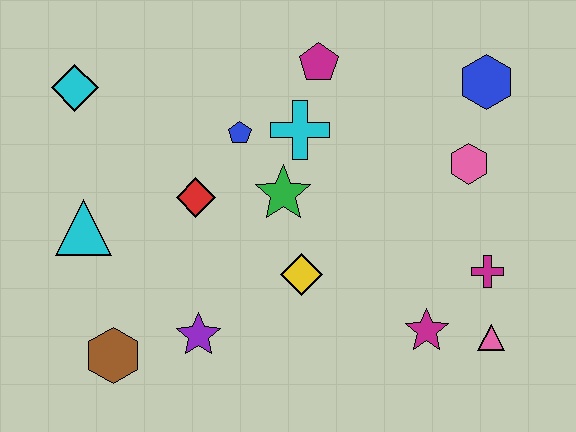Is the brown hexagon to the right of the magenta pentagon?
No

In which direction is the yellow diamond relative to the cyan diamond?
The yellow diamond is to the right of the cyan diamond.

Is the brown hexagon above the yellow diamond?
No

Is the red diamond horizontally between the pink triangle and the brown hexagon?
Yes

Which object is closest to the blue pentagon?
The cyan cross is closest to the blue pentagon.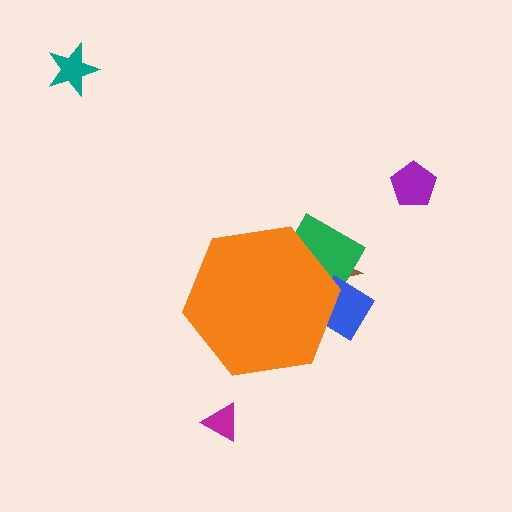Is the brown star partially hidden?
Yes, the brown star is partially hidden behind the orange hexagon.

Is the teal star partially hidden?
No, the teal star is fully visible.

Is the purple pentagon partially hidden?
No, the purple pentagon is fully visible.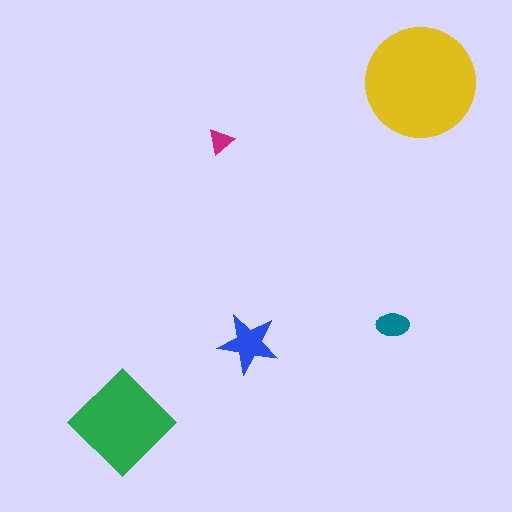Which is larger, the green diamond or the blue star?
The green diamond.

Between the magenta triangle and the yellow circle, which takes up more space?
The yellow circle.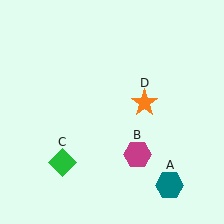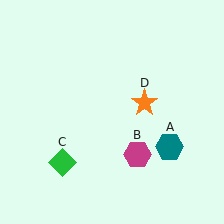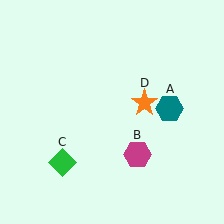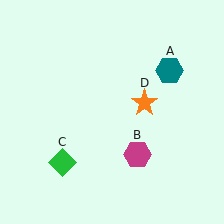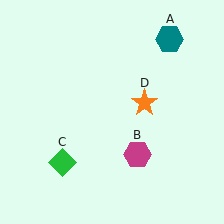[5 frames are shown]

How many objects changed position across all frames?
1 object changed position: teal hexagon (object A).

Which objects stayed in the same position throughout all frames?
Magenta hexagon (object B) and green diamond (object C) and orange star (object D) remained stationary.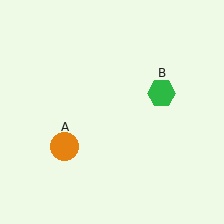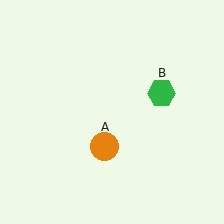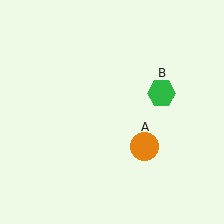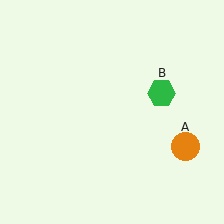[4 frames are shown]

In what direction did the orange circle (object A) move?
The orange circle (object A) moved right.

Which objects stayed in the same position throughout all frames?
Green hexagon (object B) remained stationary.